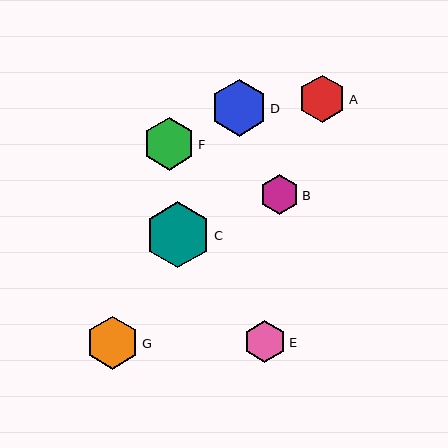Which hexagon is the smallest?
Hexagon B is the smallest with a size of approximately 40 pixels.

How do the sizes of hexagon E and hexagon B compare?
Hexagon E and hexagon B are approximately the same size.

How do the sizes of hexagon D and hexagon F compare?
Hexagon D and hexagon F are approximately the same size.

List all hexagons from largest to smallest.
From largest to smallest: C, D, G, F, A, E, B.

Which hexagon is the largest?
Hexagon C is the largest with a size of approximately 66 pixels.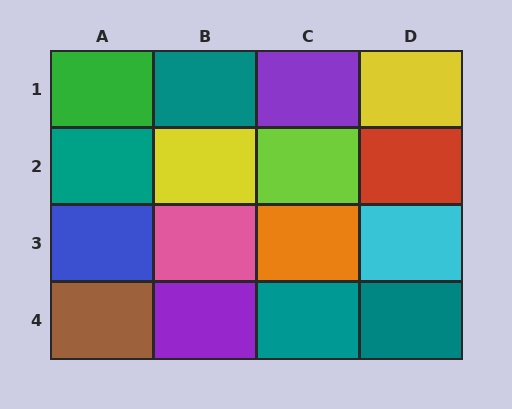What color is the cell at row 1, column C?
Purple.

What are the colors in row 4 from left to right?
Brown, purple, teal, teal.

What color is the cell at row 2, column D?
Red.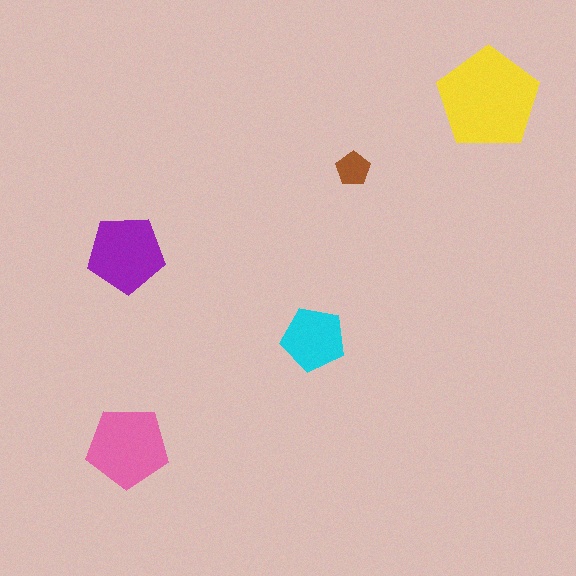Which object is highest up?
The yellow pentagon is topmost.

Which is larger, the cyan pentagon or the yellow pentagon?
The yellow one.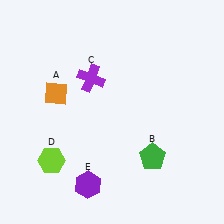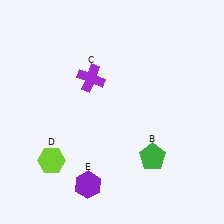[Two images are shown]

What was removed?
The orange diamond (A) was removed in Image 2.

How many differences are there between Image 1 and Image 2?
There is 1 difference between the two images.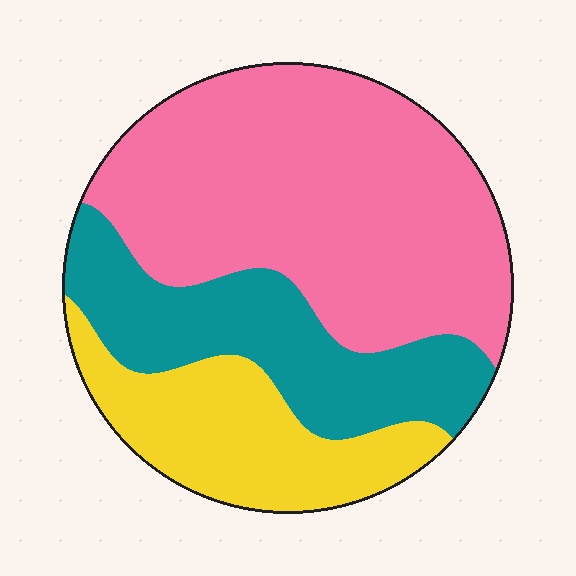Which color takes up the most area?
Pink, at roughly 55%.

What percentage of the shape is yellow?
Yellow covers 22% of the shape.